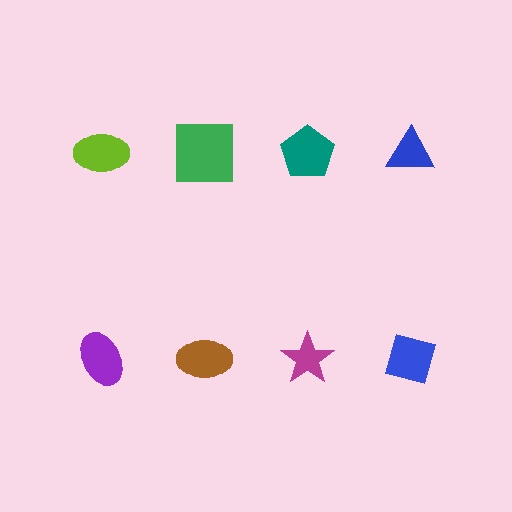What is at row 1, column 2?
A green square.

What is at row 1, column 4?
A blue triangle.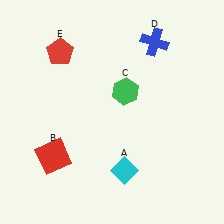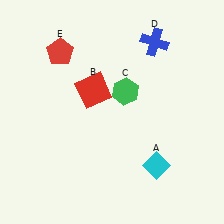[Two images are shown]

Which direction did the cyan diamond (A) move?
The cyan diamond (A) moved right.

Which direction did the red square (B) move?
The red square (B) moved up.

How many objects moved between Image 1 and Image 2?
2 objects moved between the two images.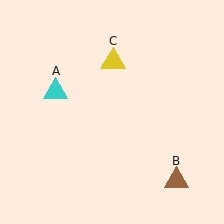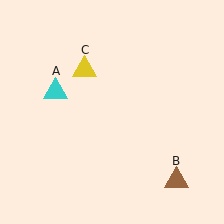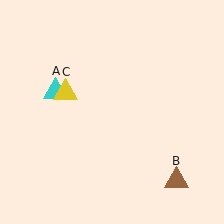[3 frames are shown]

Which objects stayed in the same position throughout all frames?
Cyan triangle (object A) and brown triangle (object B) remained stationary.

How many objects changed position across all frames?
1 object changed position: yellow triangle (object C).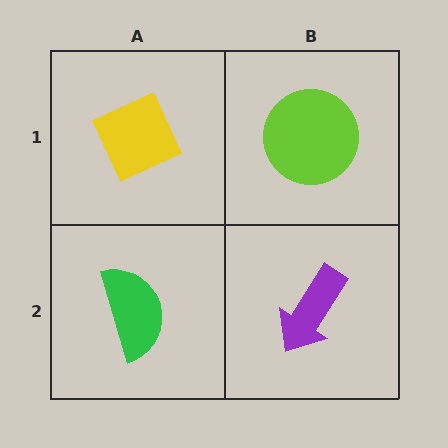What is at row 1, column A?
A yellow diamond.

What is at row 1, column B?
A lime circle.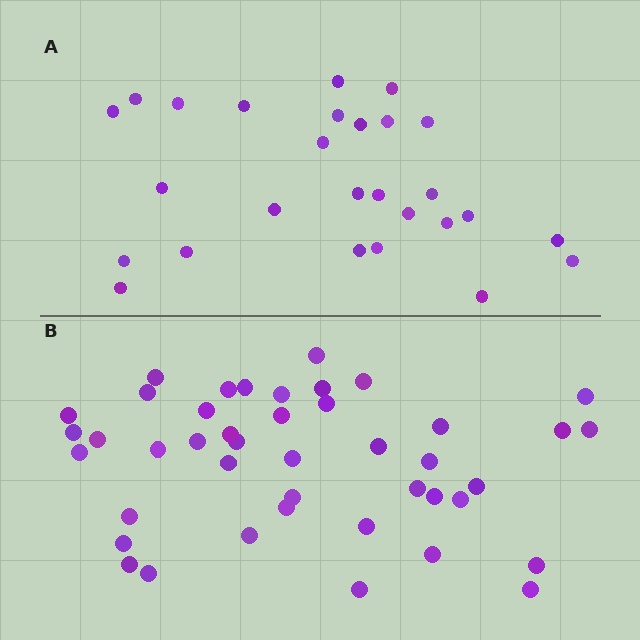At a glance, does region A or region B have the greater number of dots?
Region B (the bottom region) has more dots.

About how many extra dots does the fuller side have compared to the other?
Region B has approximately 15 more dots than region A.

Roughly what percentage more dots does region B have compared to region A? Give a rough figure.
About 60% more.